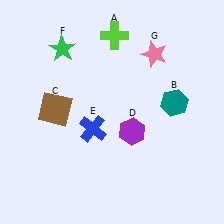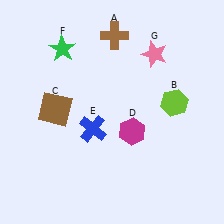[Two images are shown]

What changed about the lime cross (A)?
In Image 1, A is lime. In Image 2, it changed to brown.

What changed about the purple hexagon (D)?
In Image 1, D is purple. In Image 2, it changed to magenta.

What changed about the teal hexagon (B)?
In Image 1, B is teal. In Image 2, it changed to lime.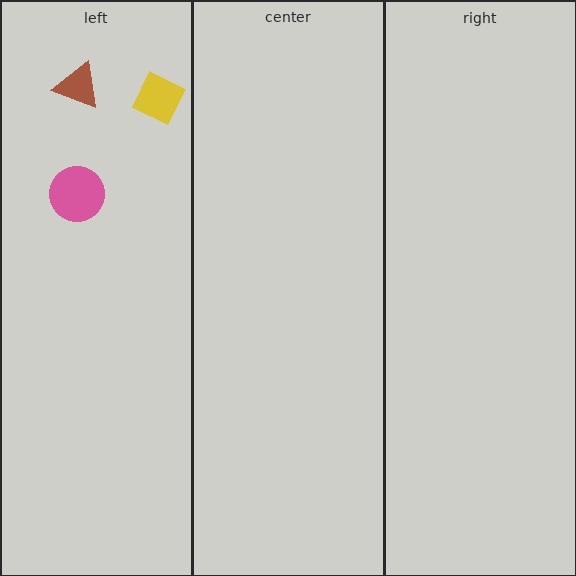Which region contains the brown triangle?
The left region.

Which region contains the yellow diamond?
The left region.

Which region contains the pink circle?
The left region.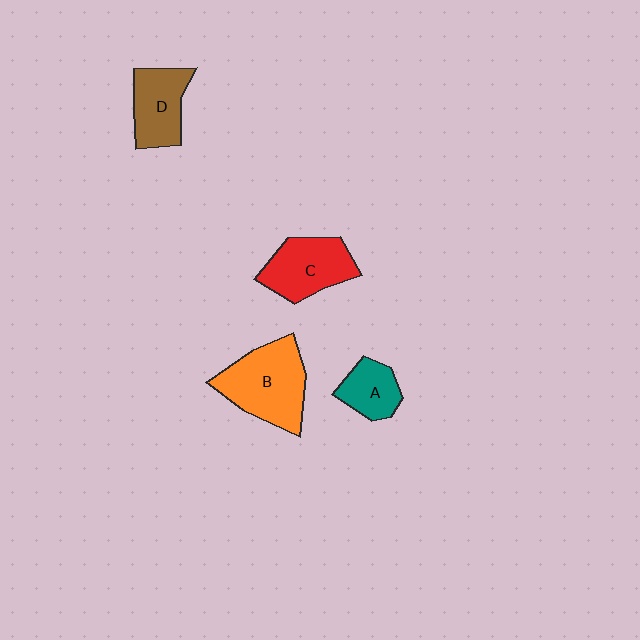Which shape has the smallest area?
Shape A (teal).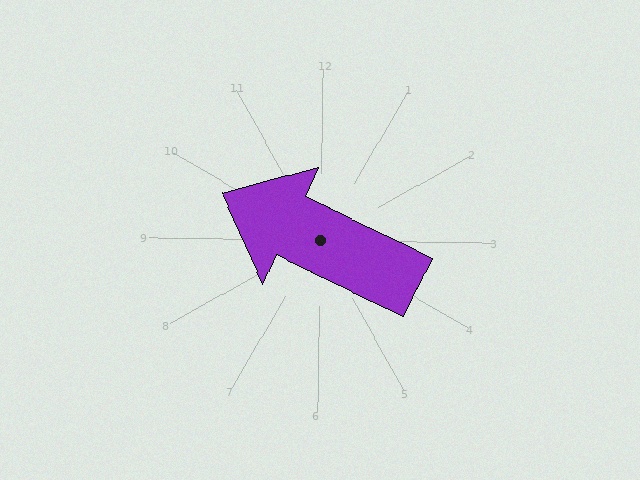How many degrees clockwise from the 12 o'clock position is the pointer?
Approximately 295 degrees.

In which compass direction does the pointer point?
Northwest.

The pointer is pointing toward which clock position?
Roughly 10 o'clock.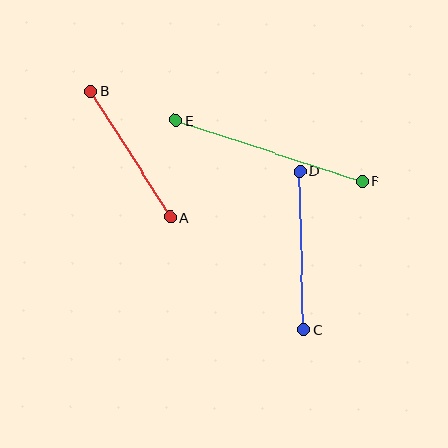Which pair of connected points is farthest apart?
Points E and F are farthest apart.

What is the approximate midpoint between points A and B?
The midpoint is at approximately (131, 154) pixels.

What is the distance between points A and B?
The distance is approximately 149 pixels.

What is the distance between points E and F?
The distance is approximately 197 pixels.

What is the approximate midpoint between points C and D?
The midpoint is at approximately (302, 250) pixels.